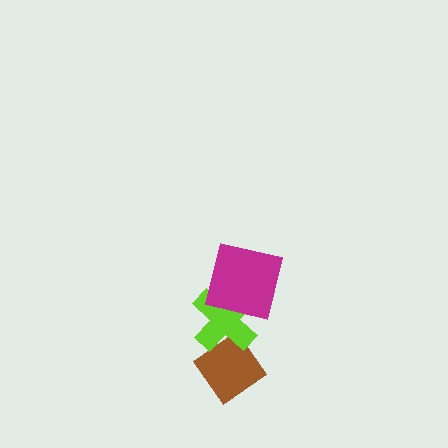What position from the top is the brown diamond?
The brown diamond is 3rd from the top.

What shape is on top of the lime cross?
The magenta square is on top of the lime cross.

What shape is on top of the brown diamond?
The lime cross is on top of the brown diamond.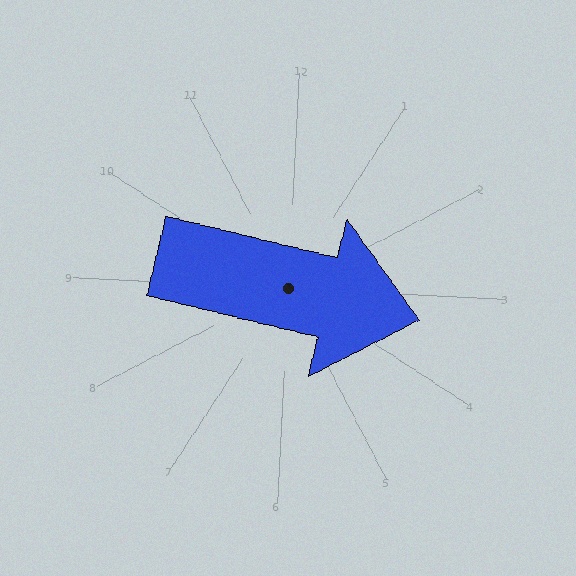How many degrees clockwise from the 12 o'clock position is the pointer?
Approximately 101 degrees.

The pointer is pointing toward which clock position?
Roughly 3 o'clock.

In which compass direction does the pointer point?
East.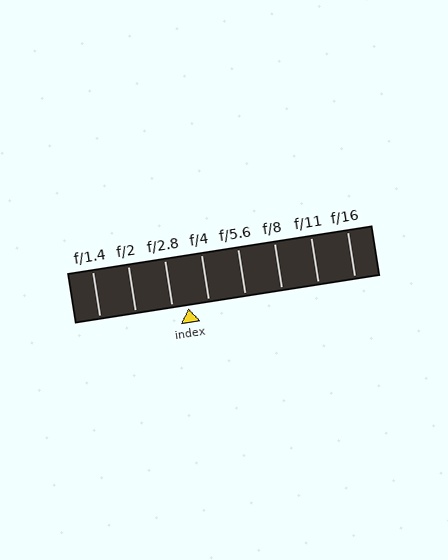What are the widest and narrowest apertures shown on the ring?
The widest aperture shown is f/1.4 and the narrowest is f/16.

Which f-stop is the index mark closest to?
The index mark is closest to f/2.8.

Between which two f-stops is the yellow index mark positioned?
The index mark is between f/2.8 and f/4.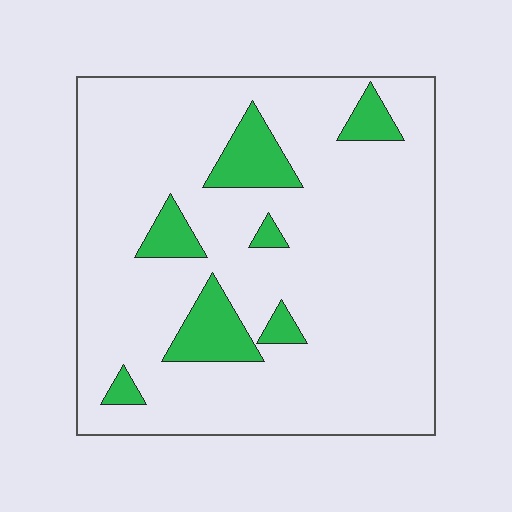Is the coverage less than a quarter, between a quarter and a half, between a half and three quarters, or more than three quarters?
Less than a quarter.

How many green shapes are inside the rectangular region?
7.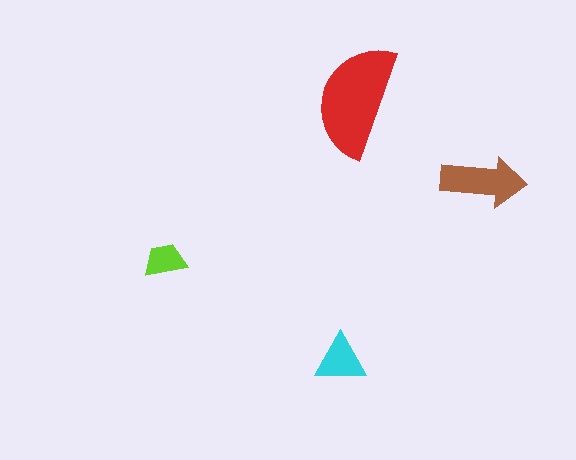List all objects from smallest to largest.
The lime trapezoid, the cyan triangle, the brown arrow, the red semicircle.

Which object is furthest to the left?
The lime trapezoid is leftmost.